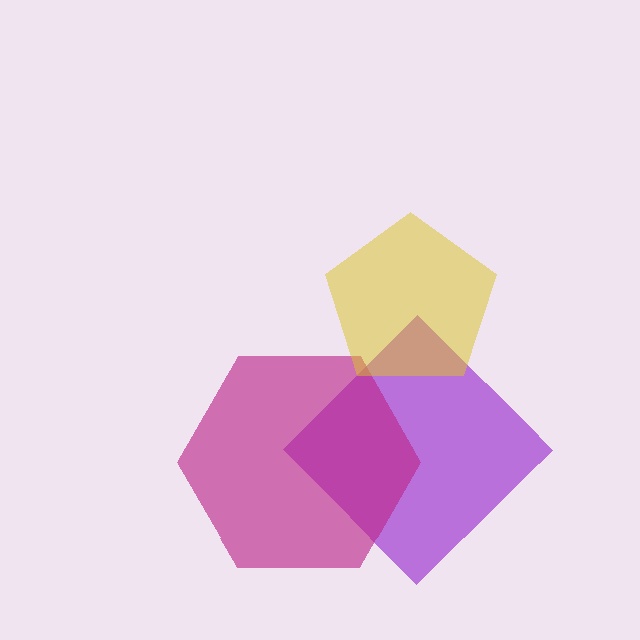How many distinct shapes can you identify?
There are 3 distinct shapes: a purple diamond, a magenta hexagon, a yellow pentagon.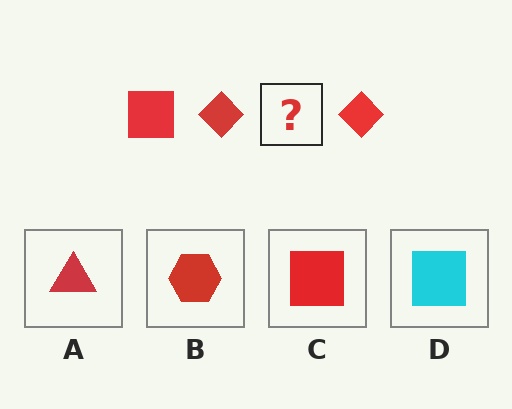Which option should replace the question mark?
Option C.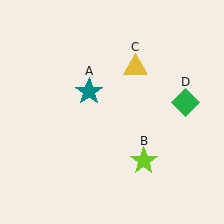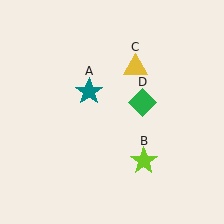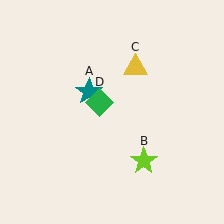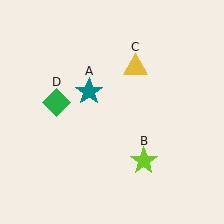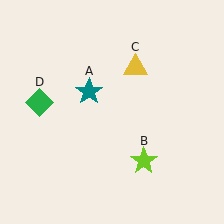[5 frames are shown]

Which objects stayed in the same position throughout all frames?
Teal star (object A) and lime star (object B) and yellow triangle (object C) remained stationary.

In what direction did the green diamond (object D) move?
The green diamond (object D) moved left.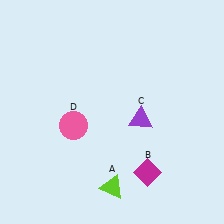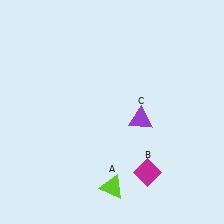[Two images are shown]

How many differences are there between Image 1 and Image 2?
There is 1 difference between the two images.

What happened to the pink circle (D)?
The pink circle (D) was removed in Image 2. It was in the bottom-left area of Image 1.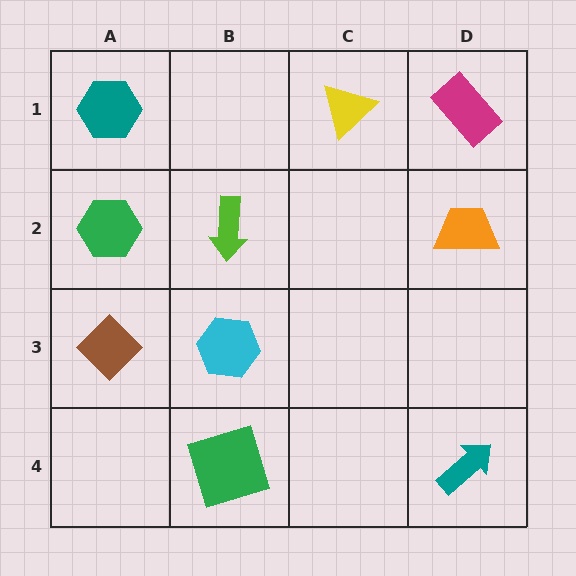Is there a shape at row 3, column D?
No, that cell is empty.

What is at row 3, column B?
A cyan hexagon.